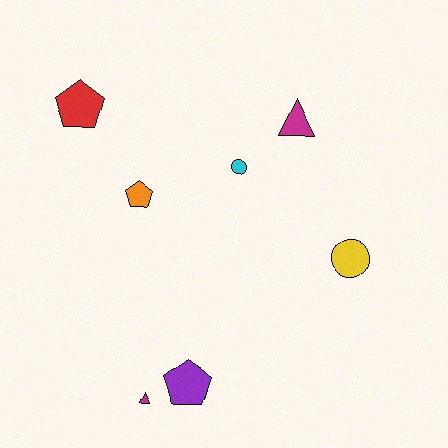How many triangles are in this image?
There are 2 triangles.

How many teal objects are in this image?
There are no teal objects.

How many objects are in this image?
There are 7 objects.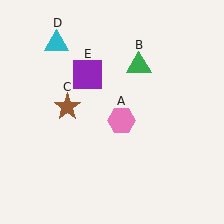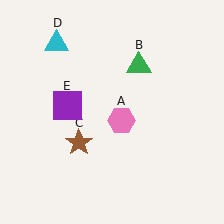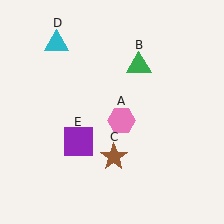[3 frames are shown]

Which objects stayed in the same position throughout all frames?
Pink hexagon (object A) and green triangle (object B) and cyan triangle (object D) remained stationary.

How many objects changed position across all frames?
2 objects changed position: brown star (object C), purple square (object E).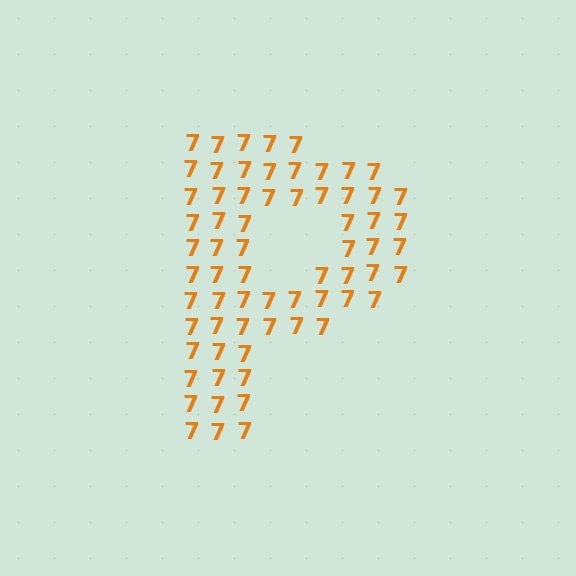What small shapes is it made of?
It is made of small digit 7's.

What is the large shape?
The large shape is the letter P.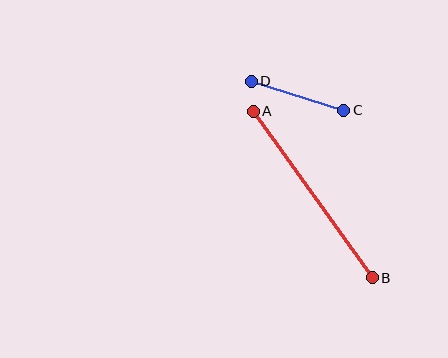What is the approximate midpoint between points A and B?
The midpoint is at approximately (313, 194) pixels.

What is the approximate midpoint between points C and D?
The midpoint is at approximately (297, 96) pixels.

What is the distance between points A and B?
The distance is approximately 205 pixels.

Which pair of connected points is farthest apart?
Points A and B are farthest apart.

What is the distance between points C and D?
The distance is approximately 97 pixels.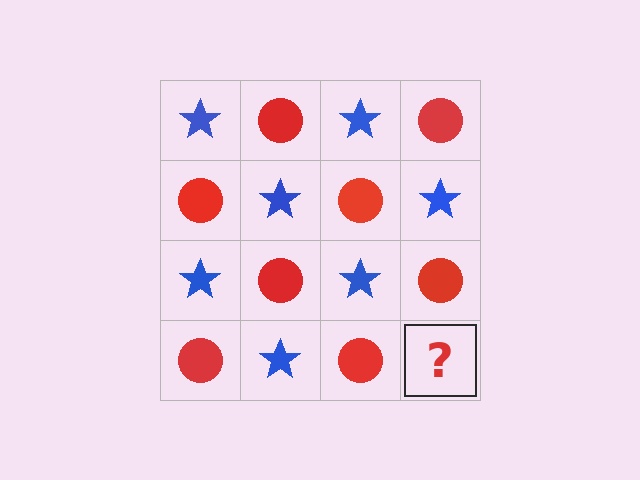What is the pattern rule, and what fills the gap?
The rule is that it alternates blue star and red circle in a checkerboard pattern. The gap should be filled with a blue star.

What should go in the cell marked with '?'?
The missing cell should contain a blue star.